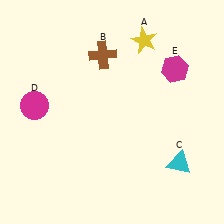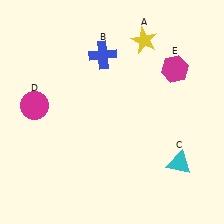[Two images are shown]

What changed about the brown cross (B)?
In Image 1, B is brown. In Image 2, it changed to blue.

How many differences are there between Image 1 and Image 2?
There is 1 difference between the two images.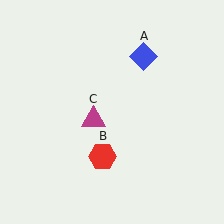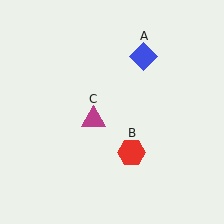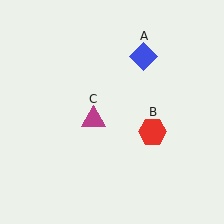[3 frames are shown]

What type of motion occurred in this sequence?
The red hexagon (object B) rotated counterclockwise around the center of the scene.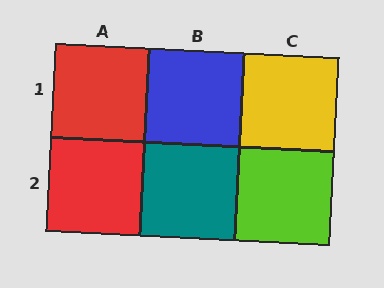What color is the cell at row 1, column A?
Red.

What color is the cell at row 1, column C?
Yellow.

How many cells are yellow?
1 cell is yellow.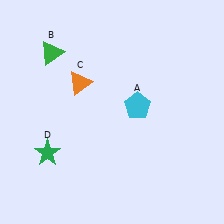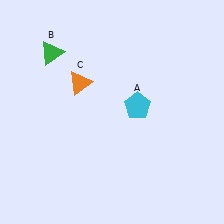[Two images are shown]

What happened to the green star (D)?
The green star (D) was removed in Image 2. It was in the bottom-left area of Image 1.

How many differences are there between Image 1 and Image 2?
There is 1 difference between the two images.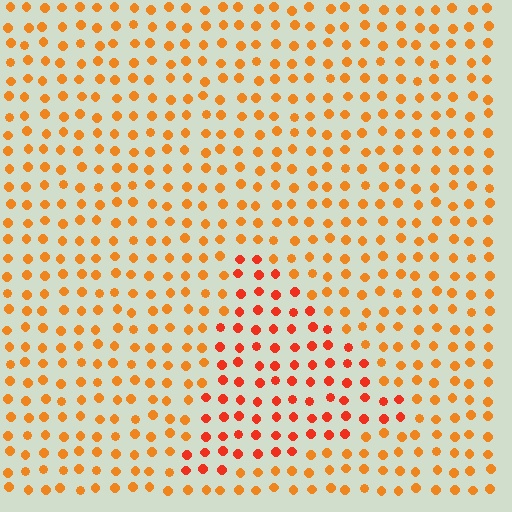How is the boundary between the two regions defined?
The boundary is defined purely by a slight shift in hue (about 24 degrees). Spacing, size, and orientation are identical on both sides.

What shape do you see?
I see a triangle.